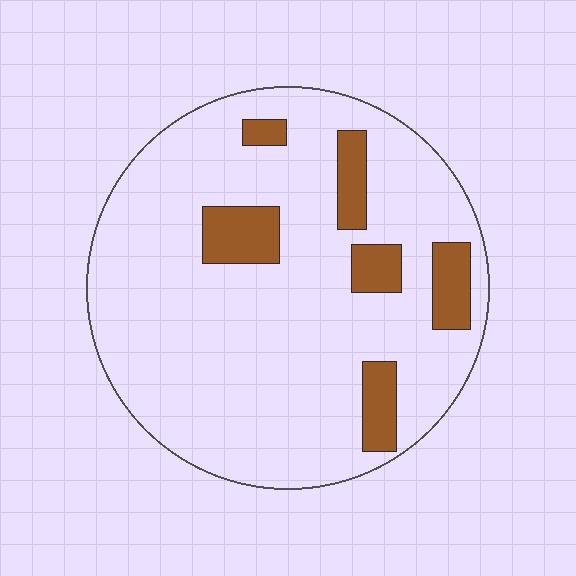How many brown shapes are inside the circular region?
6.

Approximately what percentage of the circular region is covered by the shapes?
Approximately 15%.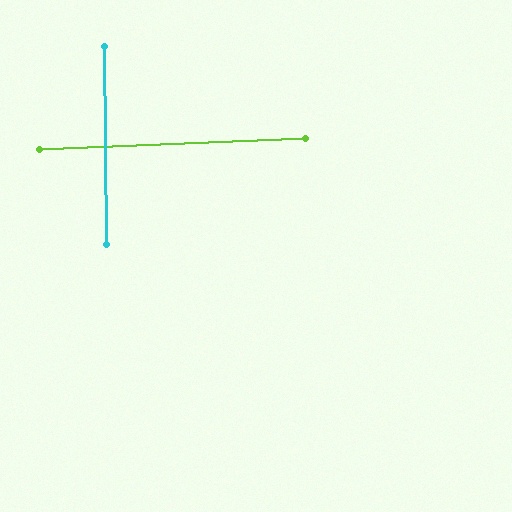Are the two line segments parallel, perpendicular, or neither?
Perpendicular — they meet at approximately 88°.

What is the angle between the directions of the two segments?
Approximately 88 degrees.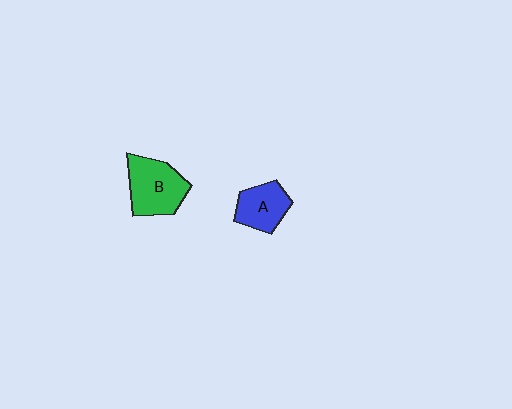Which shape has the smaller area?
Shape A (blue).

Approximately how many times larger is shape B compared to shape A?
Approximately 1.4 times.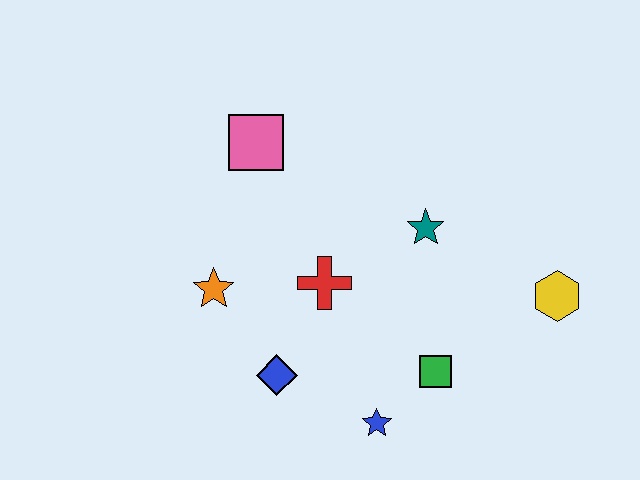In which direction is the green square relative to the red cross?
The green square is to the right of the red cross.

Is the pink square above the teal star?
Yes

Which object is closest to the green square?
The blue star is closest to the green square.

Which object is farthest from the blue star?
The pink square is farthest from the blue star.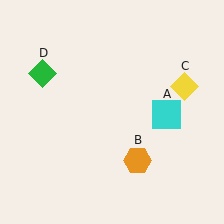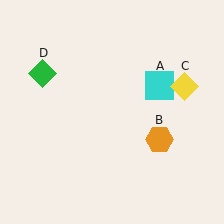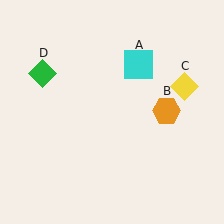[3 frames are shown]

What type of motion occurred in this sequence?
The cyan square (object A), orange hexagon (object B) rotated counterclockwise around the center of the scene.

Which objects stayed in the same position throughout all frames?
Yellow diamond (object C) and green diamond (object D) remained stationary.